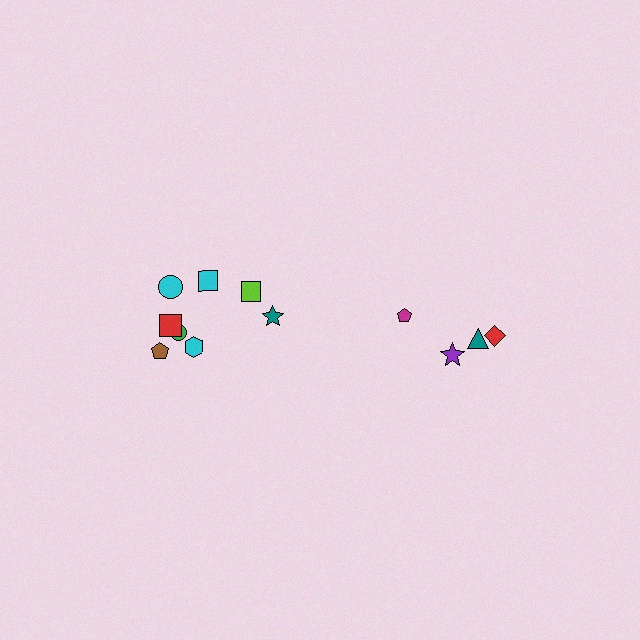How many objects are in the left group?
There are 8 objects.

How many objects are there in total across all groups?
There are 12 objects.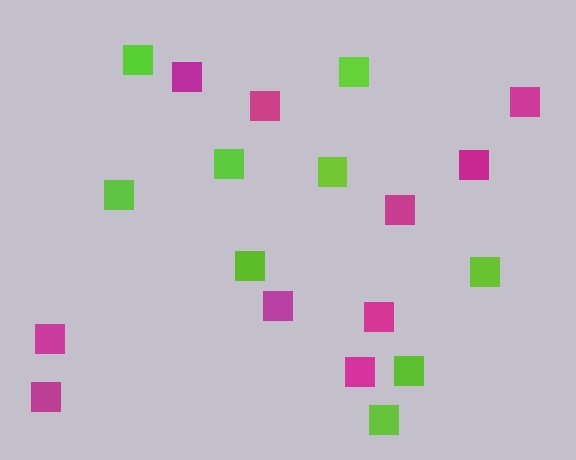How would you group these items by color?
There are 2 groups: one group of magenta squares (10) and one group of lime squares (9).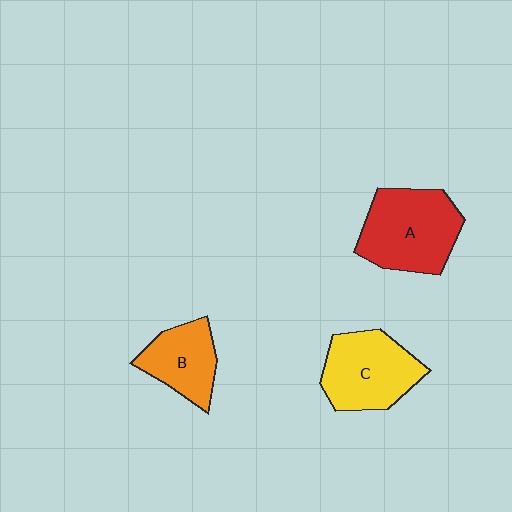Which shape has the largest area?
Shape A (red).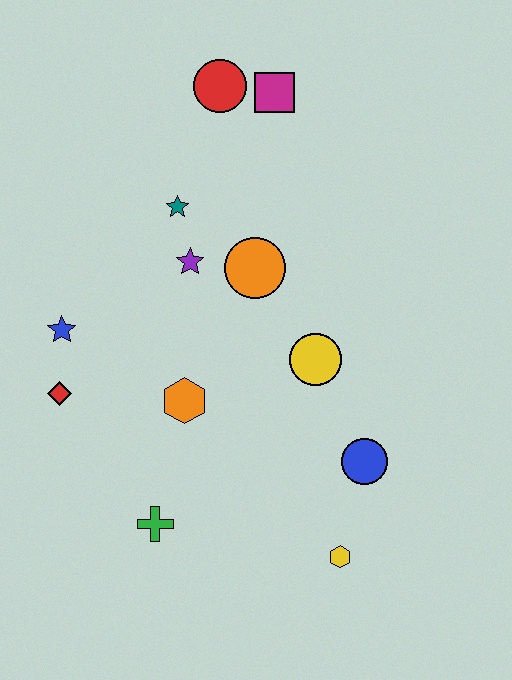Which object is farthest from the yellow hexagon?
The red circle is farthest from the yellow hexagon.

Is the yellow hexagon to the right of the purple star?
Yes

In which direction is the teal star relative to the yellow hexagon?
The teal star is above the yellow hexagon.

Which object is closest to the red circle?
The magenta square is closest to the red circle.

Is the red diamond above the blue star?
No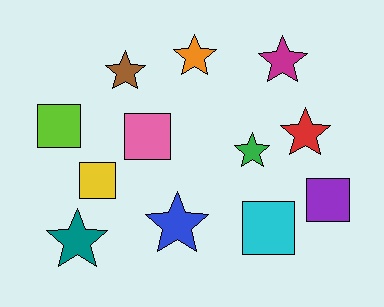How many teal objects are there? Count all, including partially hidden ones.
There is 1 teal object.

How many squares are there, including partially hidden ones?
There are 5 squares.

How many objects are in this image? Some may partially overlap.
There are 12 objects.